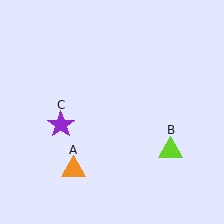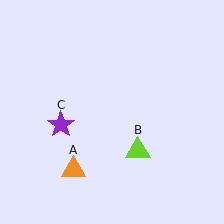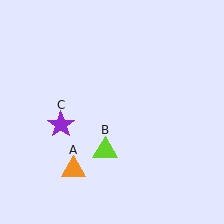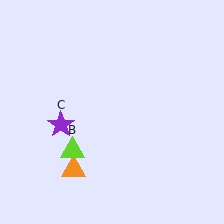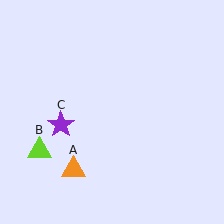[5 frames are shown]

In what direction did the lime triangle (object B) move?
The lime triangle (object B) moved left.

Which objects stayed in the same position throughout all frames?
Orange triangle (object A) and purple star (object C) remained stationary.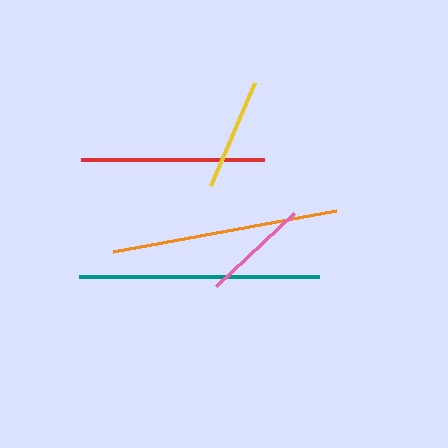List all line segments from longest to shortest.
From longest to shortest: teal, orange, red, yellow, pink.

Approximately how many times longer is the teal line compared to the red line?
The teal line is approximately 1.3 times the length of the red line.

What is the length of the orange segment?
The orange segment is approximately 227 pixels long.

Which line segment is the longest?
The teal line is the longest at approximately 240 pixels.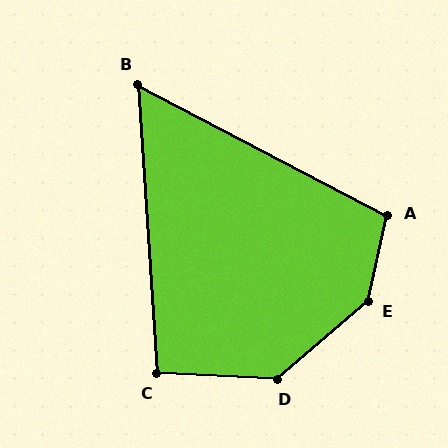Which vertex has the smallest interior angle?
B, at approximately 59 degrees.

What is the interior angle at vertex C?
Approximately 96 degrees (obtuse).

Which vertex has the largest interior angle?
E, at approximately 143 degrees.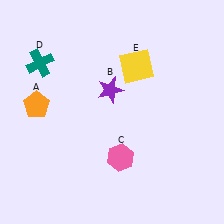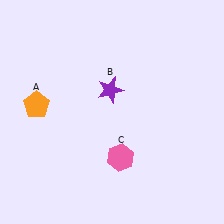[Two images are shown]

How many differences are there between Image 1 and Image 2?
There are 2 differences between the two images.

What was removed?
The yellow square (E), the teal cross (D) were removed in Image 2.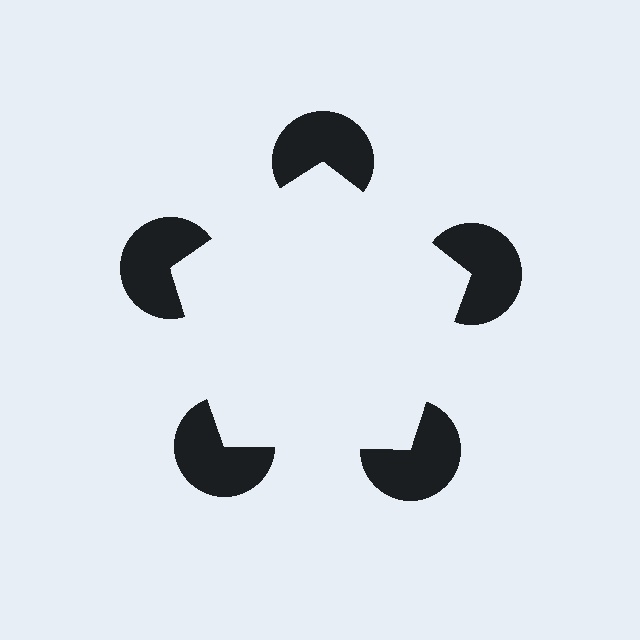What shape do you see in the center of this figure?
An illusory pentagon — its edges are inferred from the aligned wedge cuts in the pac-man discs, not physically drawn.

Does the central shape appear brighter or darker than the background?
It typically appears slightly brighter than the background, even though no actual brightness change is drawn.